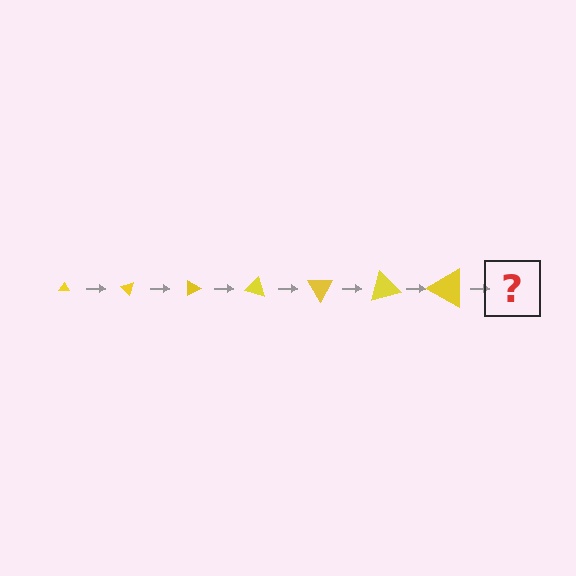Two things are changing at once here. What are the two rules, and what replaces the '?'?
The two rules are that the triangle grows larger each step and it rotates 45 degrees each step. The '?' should be a triangle, larger than the previous one and rotated 315 degrees from the start.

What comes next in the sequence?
The next element should be a triangle, larger than the previous one and rotated 315 degrees from the start.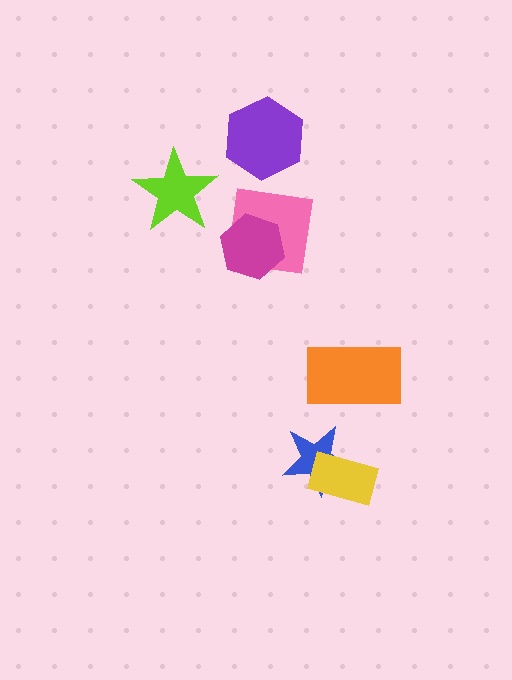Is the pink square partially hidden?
Yes, it is partially covered by another shape.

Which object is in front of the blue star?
The yellow rectangle is in front of the blue star.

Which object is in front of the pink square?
The magenta hexagon is in front of the pink square.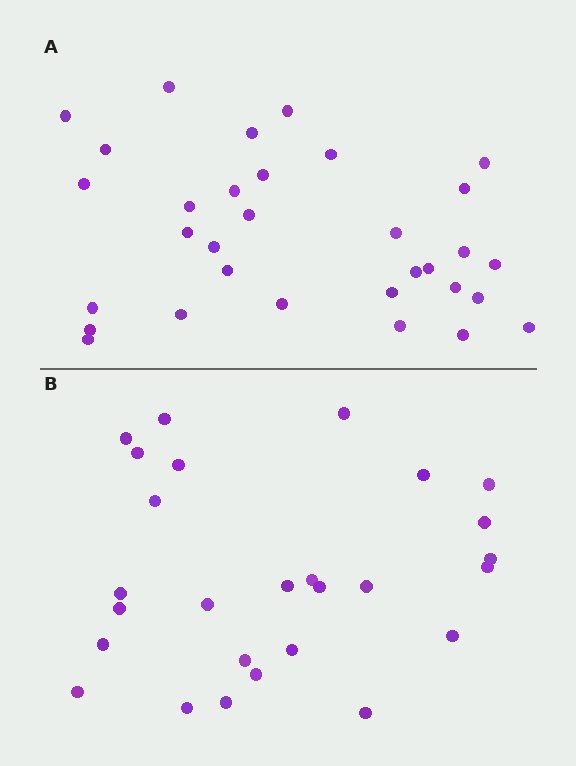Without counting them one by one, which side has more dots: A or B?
Region A (the top region) has more dots.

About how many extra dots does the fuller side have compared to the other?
Region A has about 5 more dots than region B.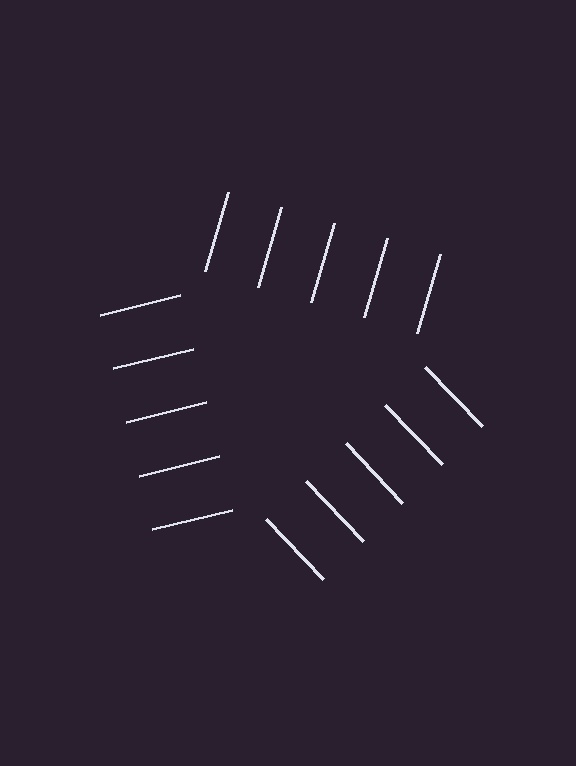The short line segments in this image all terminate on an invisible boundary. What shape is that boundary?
An illusory triangle — the line segments terminate on its edges but no continuous stroke is drawn.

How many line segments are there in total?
15 — 5 along each of the 3 edges.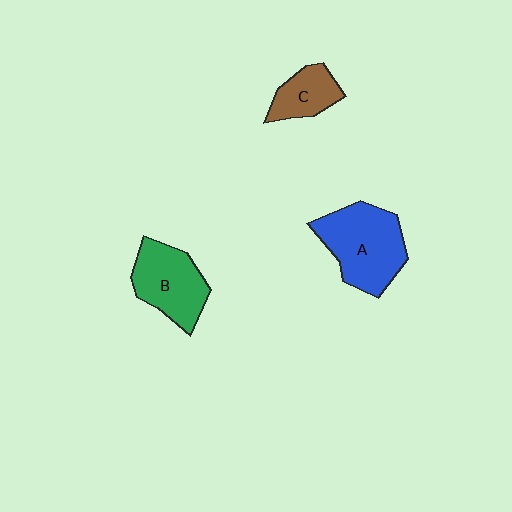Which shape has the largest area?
Shape A (blue).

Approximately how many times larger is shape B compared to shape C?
Approximately 1.6 times.